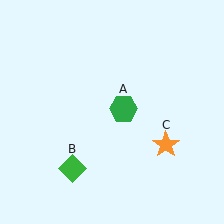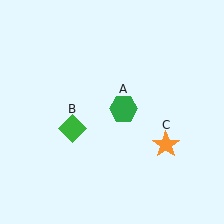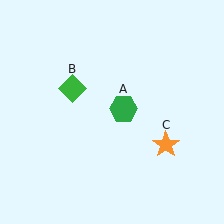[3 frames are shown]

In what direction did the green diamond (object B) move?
The green diamond (object B) moved up.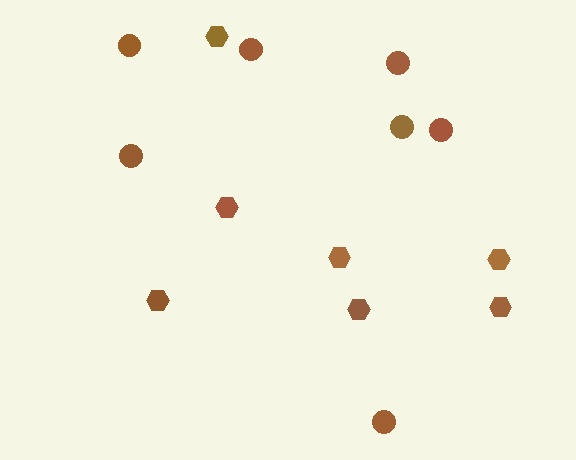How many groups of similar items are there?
There are 2 groups: one group of circles (7) and one group of hexagons (7).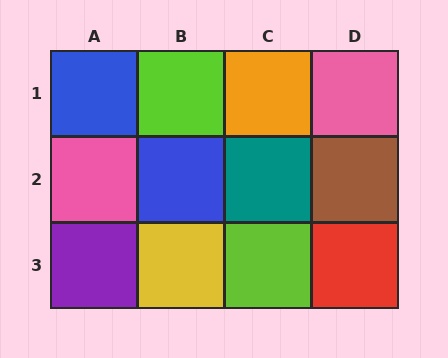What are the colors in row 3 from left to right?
Purple, yellow, lime, red.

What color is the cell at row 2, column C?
Teal.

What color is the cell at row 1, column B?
Lime.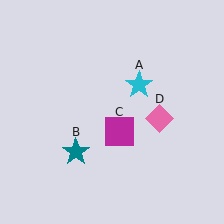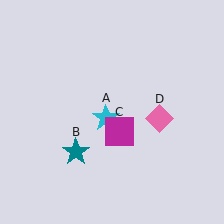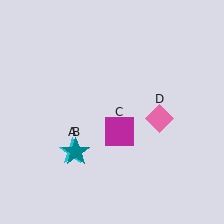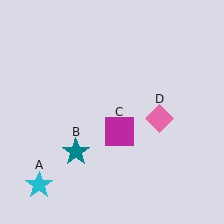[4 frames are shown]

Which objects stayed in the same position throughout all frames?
Teal star (object B) and magenta square (object C) and pink diamond (object D) remained stationary.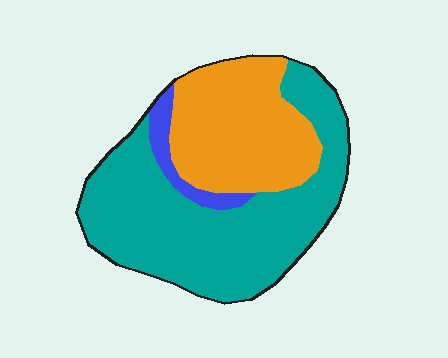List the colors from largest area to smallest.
From largest to smallest: teal, orange, blue.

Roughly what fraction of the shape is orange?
Orange takes up about one third (1/3) of the shape.